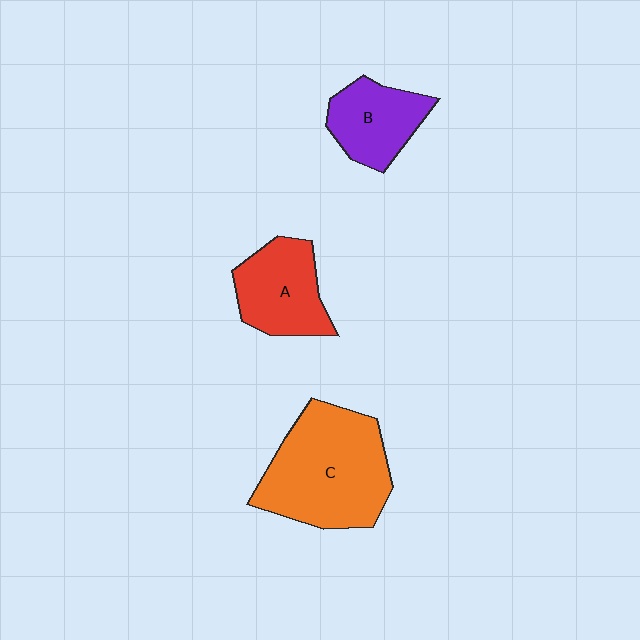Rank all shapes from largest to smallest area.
From largest to smallest: C (orange), A (red), B (purple).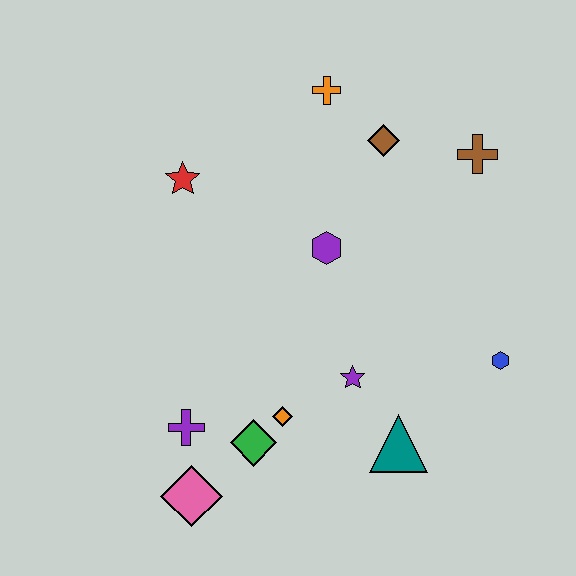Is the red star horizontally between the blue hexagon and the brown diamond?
No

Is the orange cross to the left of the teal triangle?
Yes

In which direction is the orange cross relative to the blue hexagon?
The orange cross is above the blue hexagon.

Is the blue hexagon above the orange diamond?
Yes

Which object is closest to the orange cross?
The brown diamond is closest to the orange cross.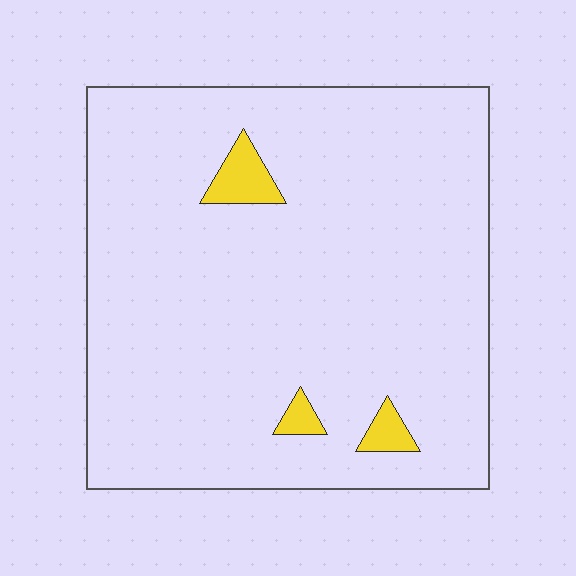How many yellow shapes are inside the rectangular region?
3.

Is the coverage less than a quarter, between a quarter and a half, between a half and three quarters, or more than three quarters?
Less than a quarter.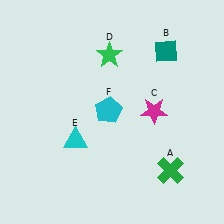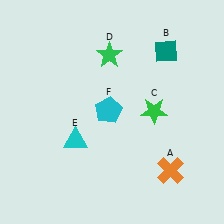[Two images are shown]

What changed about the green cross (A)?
In Image 1, A is green. In Image 2, it changed to orange.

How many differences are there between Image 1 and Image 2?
There are 2 differences between the two images.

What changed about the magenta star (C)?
In Image 1, C is magenta. In Image 2, it changed to green.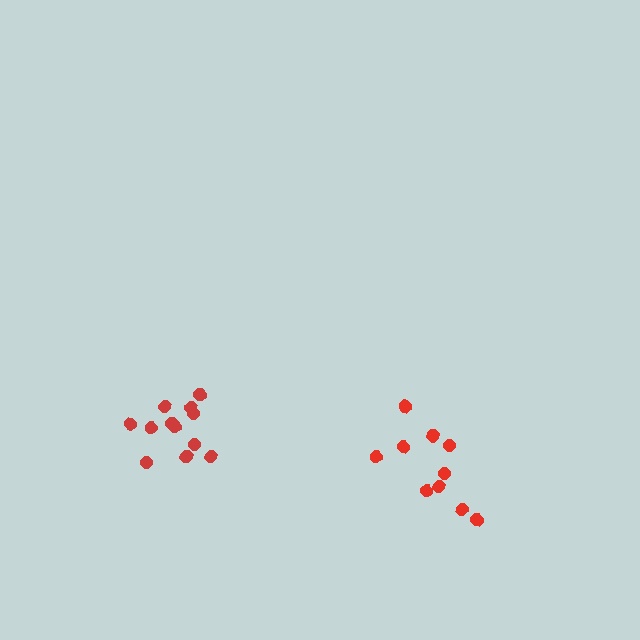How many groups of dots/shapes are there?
There are 2 groups.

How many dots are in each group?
Group 1: 12 dots, Group 2: 10 dots (22 total).